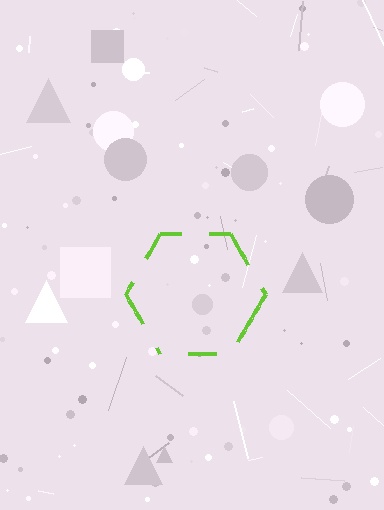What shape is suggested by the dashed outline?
The dashed outline suggests a hexagon.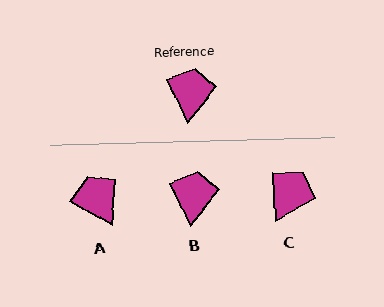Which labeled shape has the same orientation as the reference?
B.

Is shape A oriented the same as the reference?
No, it is off by about 35 degrees.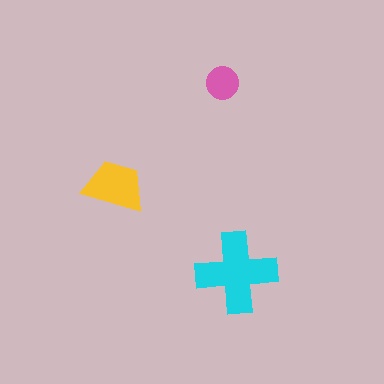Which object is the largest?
The cyan cross.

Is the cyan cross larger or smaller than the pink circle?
Larger.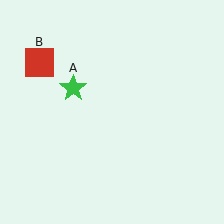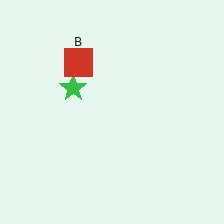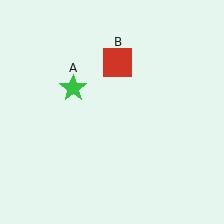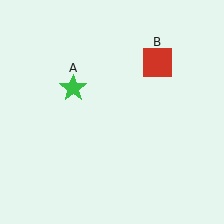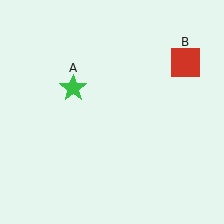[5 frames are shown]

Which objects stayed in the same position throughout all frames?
Green star (object A) remained stationary.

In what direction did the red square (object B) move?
The red square (object B) moved right.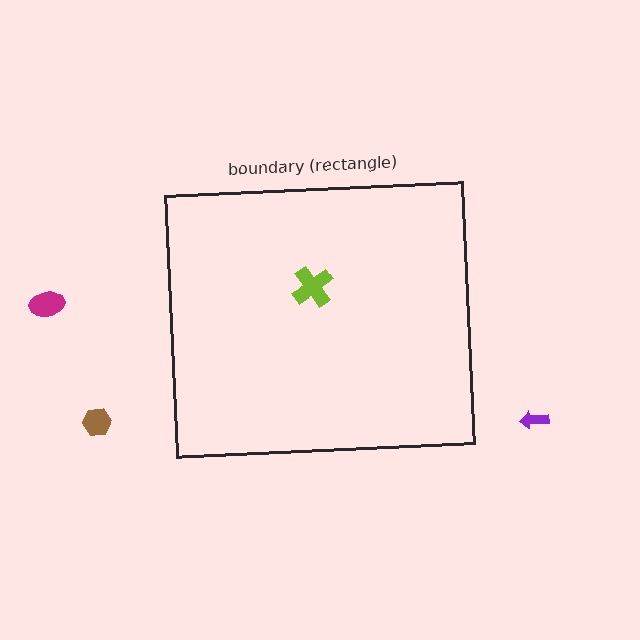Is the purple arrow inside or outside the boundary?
Outside.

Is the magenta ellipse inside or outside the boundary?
Outside.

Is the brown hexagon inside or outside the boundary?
Outside.